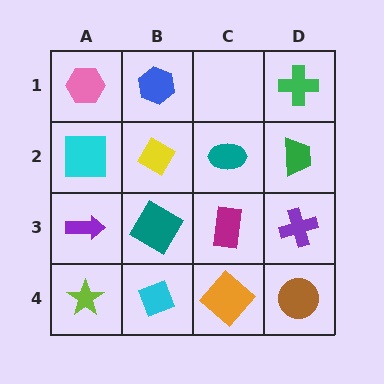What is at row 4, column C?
An orange diamond.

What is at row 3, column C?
A magenta rectangle.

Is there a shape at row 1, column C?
No, that cell is empty.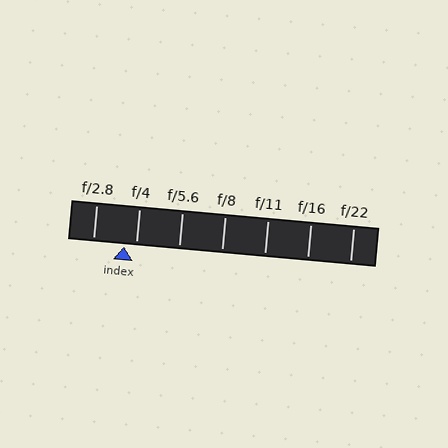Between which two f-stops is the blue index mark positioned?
The index mark is between f/2.8 and f/4.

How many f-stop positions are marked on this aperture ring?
There are 7 f-stop positions marked.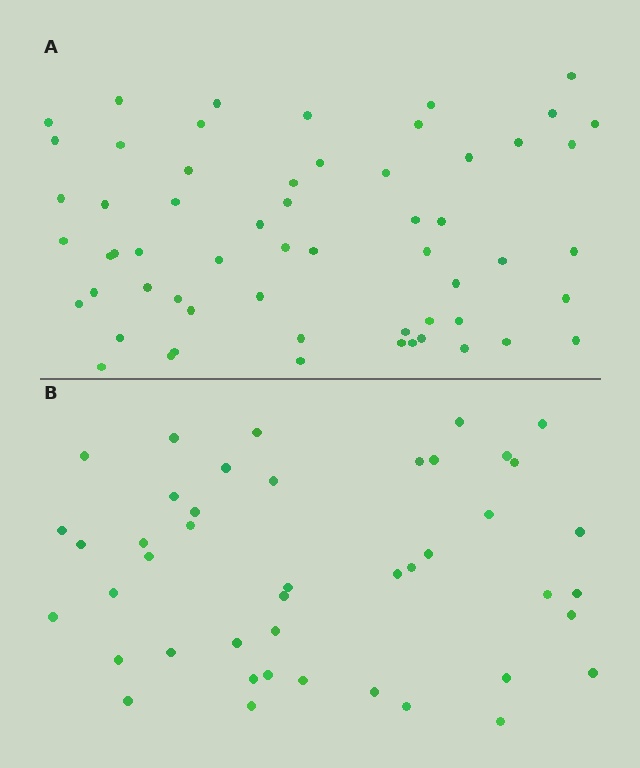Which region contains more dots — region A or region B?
Region A (the top region) has more dots.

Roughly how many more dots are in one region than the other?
Region A has approximately 15 more dots than region B.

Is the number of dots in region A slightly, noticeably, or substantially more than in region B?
Region A has noticeably more, but not dramatically so. The ratio is roughly 1.3 to 1.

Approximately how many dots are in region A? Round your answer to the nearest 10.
About 60 dots. (The exact count is 59, which rounds to 60.)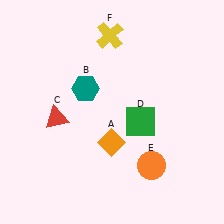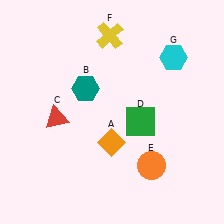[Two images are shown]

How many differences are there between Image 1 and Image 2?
There is 1 difference between the two images.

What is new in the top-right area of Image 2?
A cyan hexagon (G) was added in the top-right area of Image 2.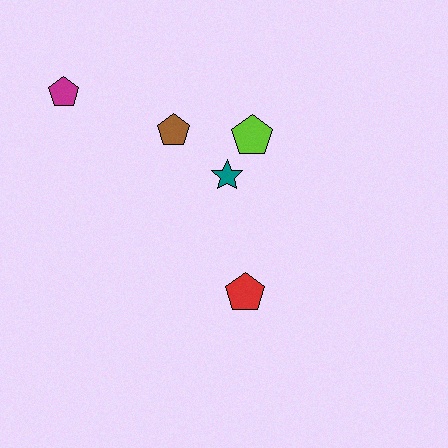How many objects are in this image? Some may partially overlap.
There are 5 objects.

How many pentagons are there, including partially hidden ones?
There are 4 pentagons.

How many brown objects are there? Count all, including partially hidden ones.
There is 1 brown object.